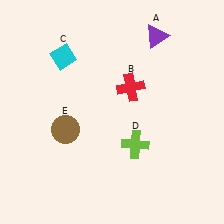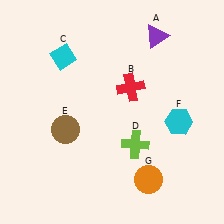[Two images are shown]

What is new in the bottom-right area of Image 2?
A cyan hexagon (F) was added in the bottom-right area of Image 2.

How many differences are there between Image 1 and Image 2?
There are 2 differences between the two images.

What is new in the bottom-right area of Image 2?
An orange circle (G) was added in the bottom-right area of Image 2.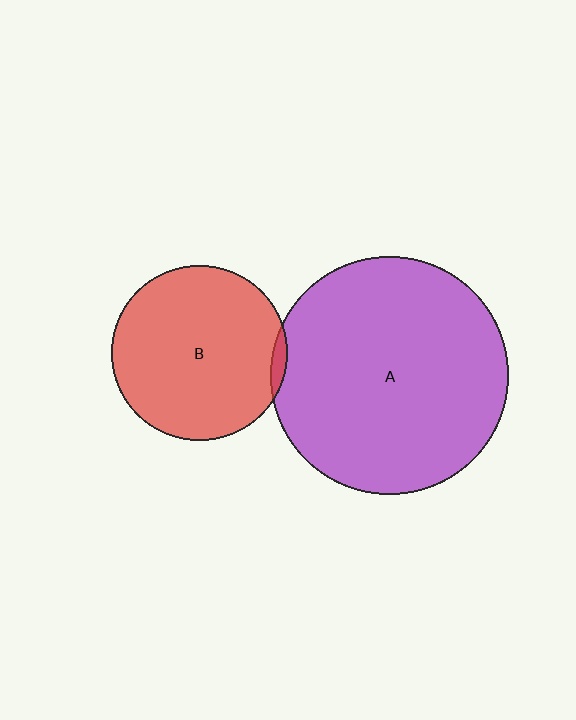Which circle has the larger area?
Circle A (purple).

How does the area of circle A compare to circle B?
Approximately 1.8 times.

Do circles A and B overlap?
Yes.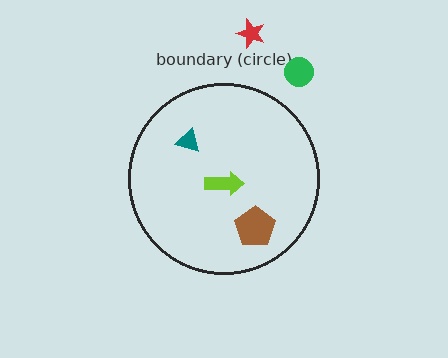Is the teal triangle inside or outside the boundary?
Inside.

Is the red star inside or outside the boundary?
Outside.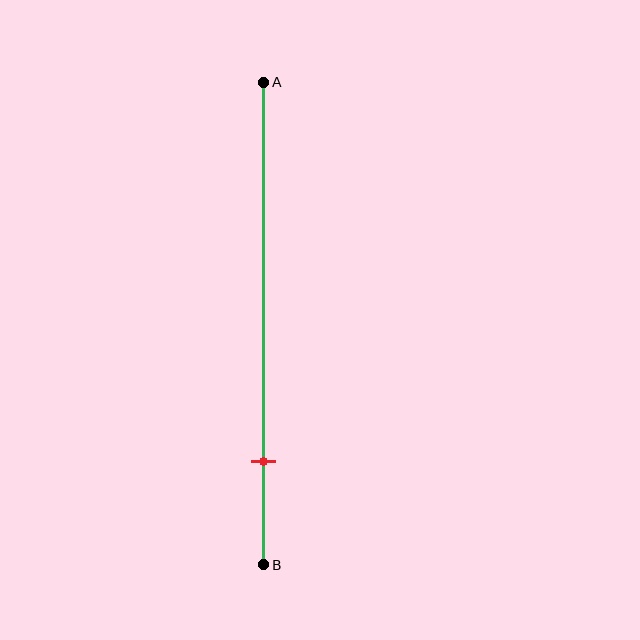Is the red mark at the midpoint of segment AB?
No, the mark is at about 80% from A, not at the 50% midpoint.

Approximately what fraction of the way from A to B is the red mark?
The red mark is approximately 80% of the way from A to B.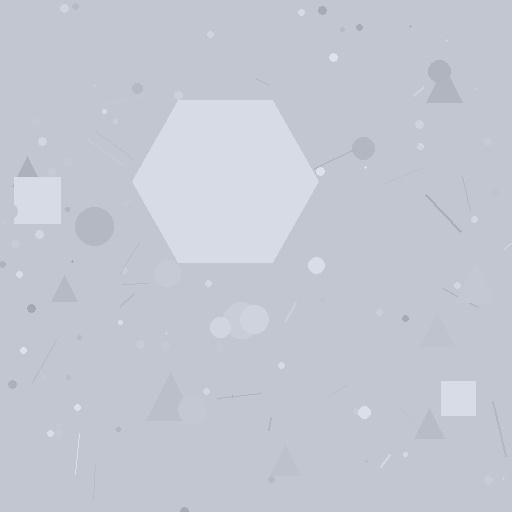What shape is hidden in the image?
A hexagon is hidden in the image.